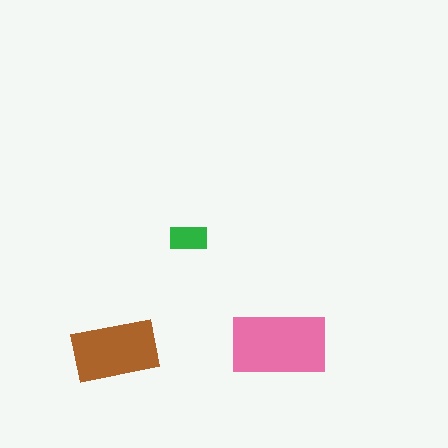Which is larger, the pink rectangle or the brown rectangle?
The pink one.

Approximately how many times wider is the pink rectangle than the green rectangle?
About 2.5 times wider.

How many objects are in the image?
There are 3 objects in the image.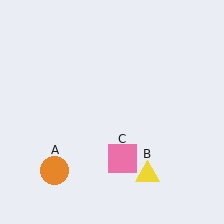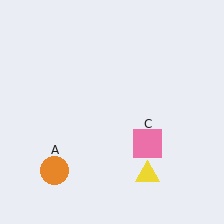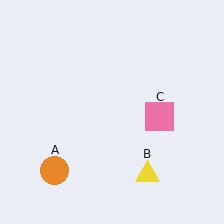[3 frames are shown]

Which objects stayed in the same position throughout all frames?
Orange circle (object A) and yellow triangle (object B) remained stationary.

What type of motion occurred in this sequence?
The pink square (object C) rotated counterclockwise around the center of the scene.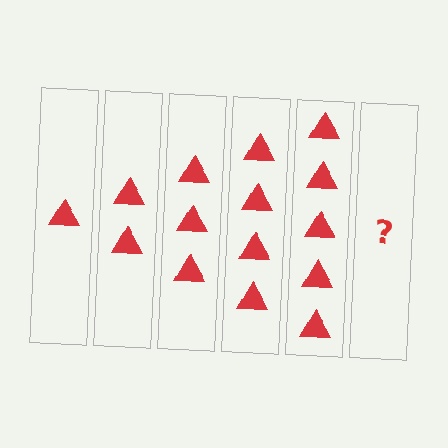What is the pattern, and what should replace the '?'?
The pattern is that each step adds one more triangle. The '?' should be 6 triangles.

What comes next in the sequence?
The next element should be 6 triangles.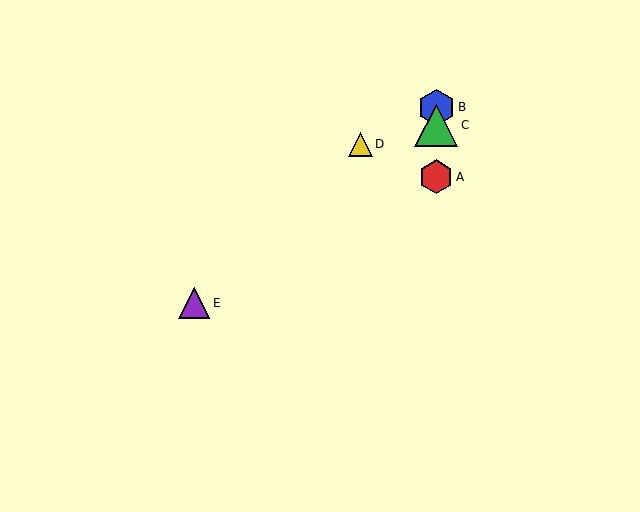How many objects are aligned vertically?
3 objects (A, B, C) are aligned vertically.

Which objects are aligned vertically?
Objects A, B, C are aligned vertically.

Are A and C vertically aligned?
Yes, both are at x≈436.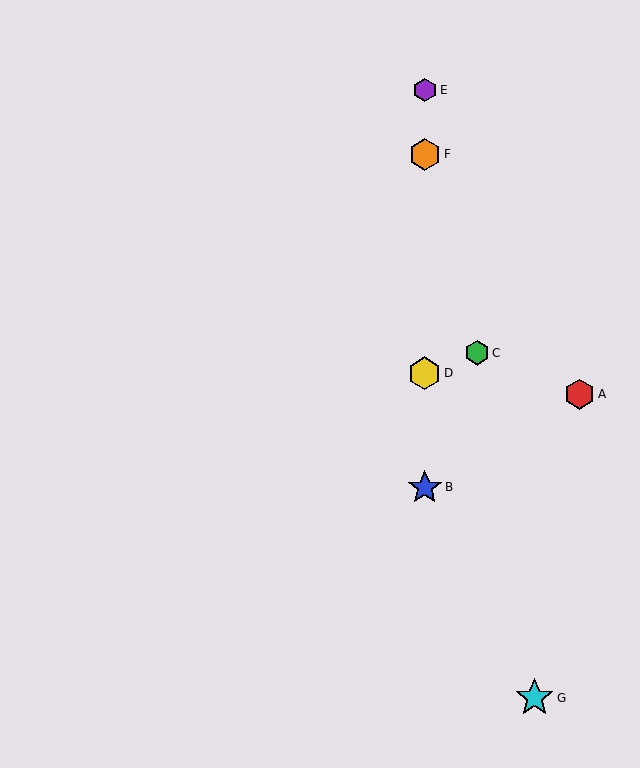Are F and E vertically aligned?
Yes, both are at x≈425.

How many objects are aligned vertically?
4 objects (B, D, E, F) are aligned vertically.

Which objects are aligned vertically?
Objects B, D, E, F are aligned vertically.